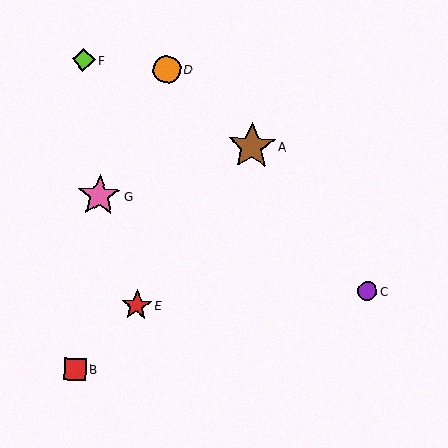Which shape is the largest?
The brown star (labeled A) is the largest.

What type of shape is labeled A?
Shape A is a brown star.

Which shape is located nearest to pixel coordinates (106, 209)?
The pink star (labeled G) at (99, 196) is nearest to that location.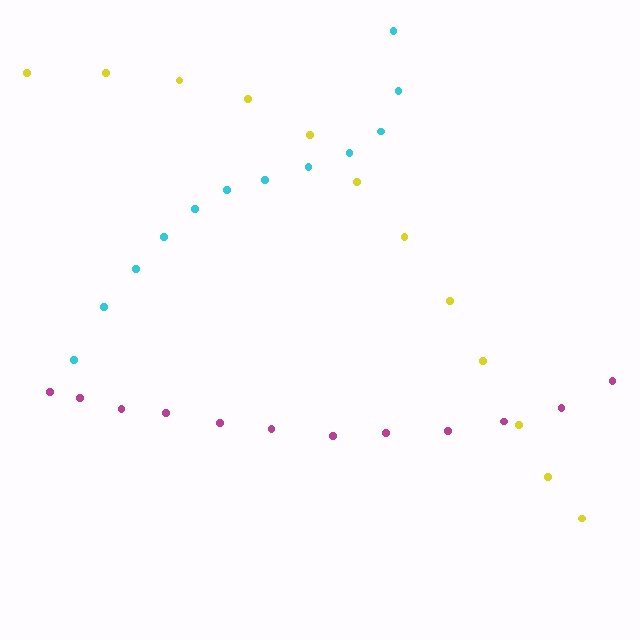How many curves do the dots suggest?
There are 3 distinct paths.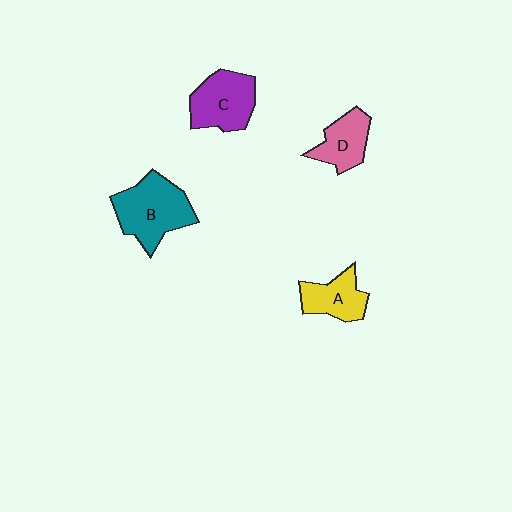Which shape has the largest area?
Shape B (teal).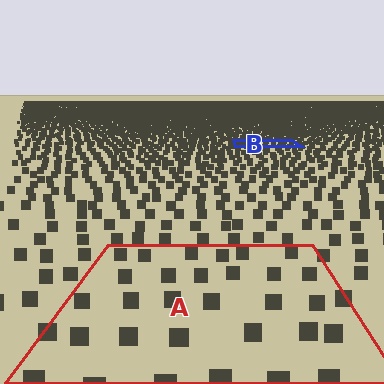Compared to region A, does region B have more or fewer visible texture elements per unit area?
Region B has more texture elements per unit area — they are packed more densely because it is farther away.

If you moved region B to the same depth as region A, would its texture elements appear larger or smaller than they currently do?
They would appear larger. At a closer depth, the same texture elements are projected at a bigger on-screen size.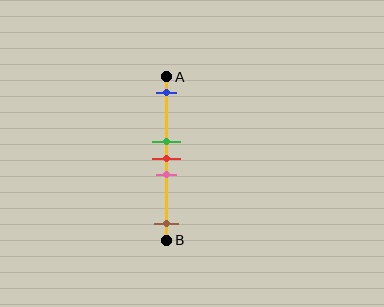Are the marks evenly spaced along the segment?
No, the marks are not evenly spaced.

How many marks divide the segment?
There are 5 marks dividing the segment.